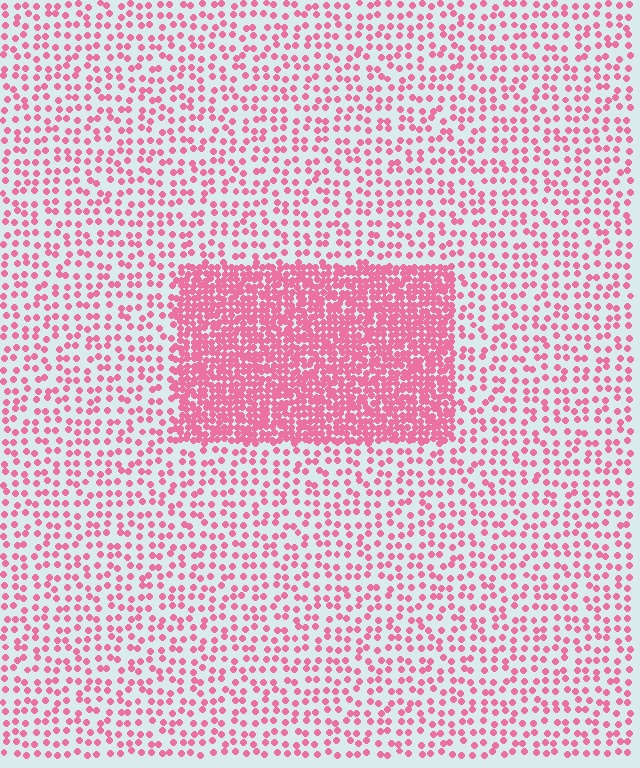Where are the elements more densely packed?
The elements are more densely packed inside the rectangle boundary.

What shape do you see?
I see a rectangle.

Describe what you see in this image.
The image contains small pink elements arranged at two different densities. A rectangle-shaped region is visible where the elements are more densely packed than the surrounding area.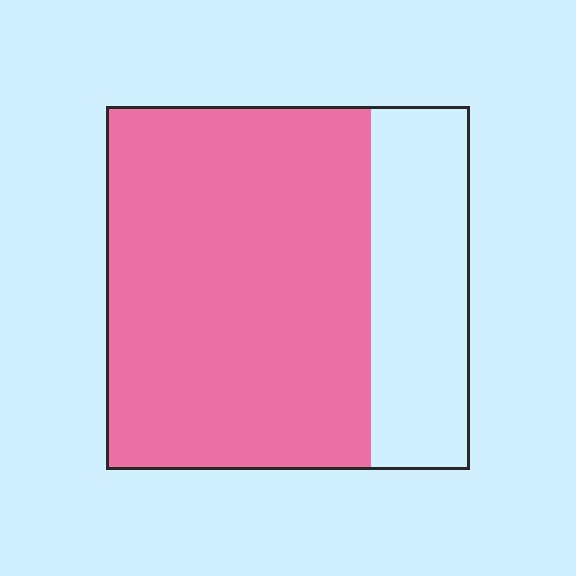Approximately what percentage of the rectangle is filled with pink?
Approximately 75%.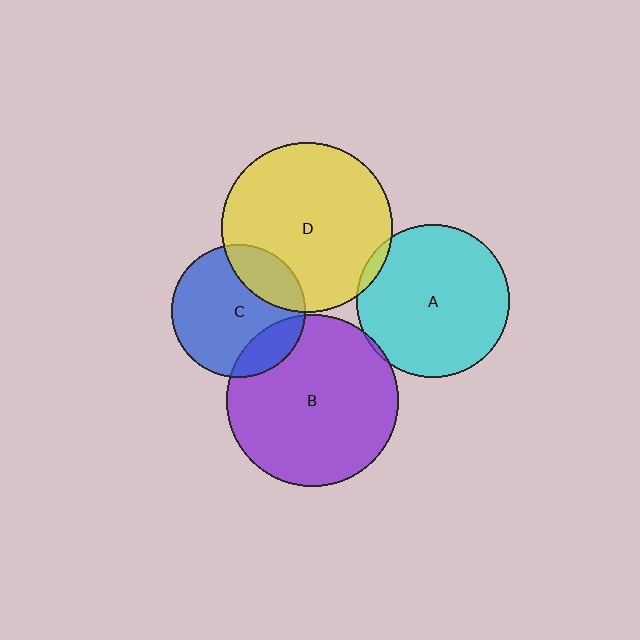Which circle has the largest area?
Circle B (purple).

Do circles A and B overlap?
Yes.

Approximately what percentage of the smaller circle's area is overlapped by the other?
Approximately 5%.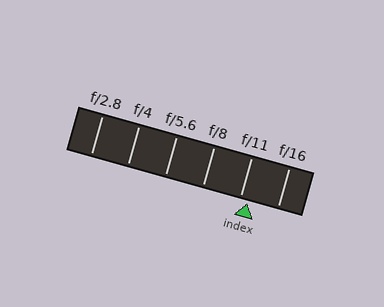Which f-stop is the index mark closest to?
The index mark is closest to f/11.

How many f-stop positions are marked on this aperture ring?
There are 6 f-stop positions marked.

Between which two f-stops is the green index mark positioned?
The index mark is between f/11 and f/16.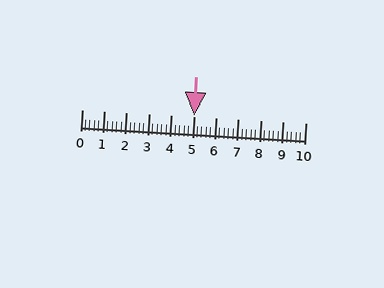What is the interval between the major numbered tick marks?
The major tick marks are spaced 1 units apart.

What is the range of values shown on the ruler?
The ruler shows values from 0 to 10.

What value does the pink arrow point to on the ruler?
The pink arrow points to approximately 5.0.